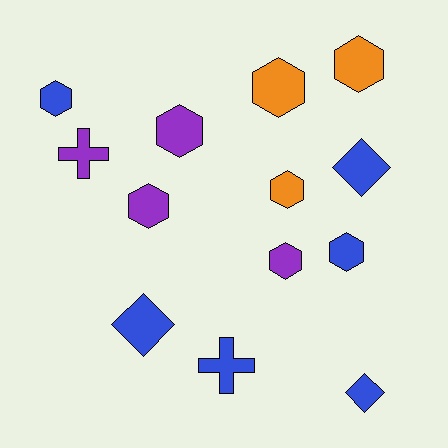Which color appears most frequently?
Blue, with 6 objects.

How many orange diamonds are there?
There are no orange diamonds.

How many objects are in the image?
There are 13 objects.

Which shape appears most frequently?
Hexagon, with 8 objects.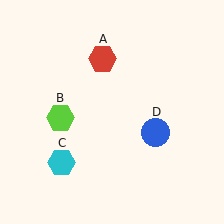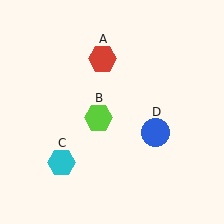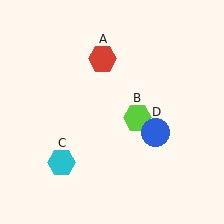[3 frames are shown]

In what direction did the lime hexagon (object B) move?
The lime hexagon (object B) moved right.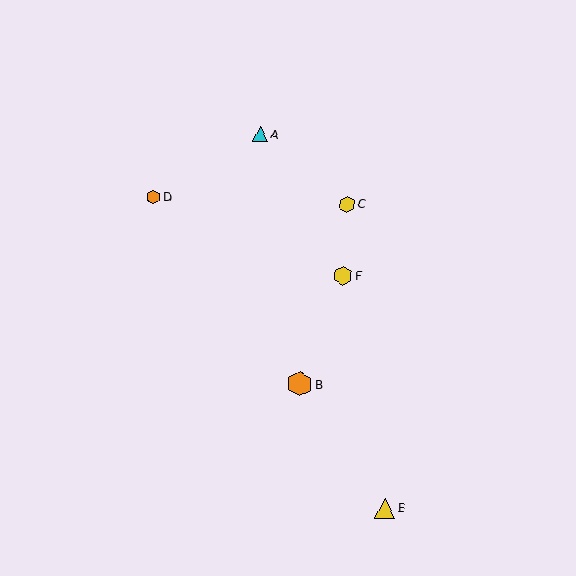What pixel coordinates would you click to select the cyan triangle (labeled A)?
Click at (260, 134) to select the cyan triangle A.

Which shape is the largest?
The orange hexagon (labeled B) is the largest.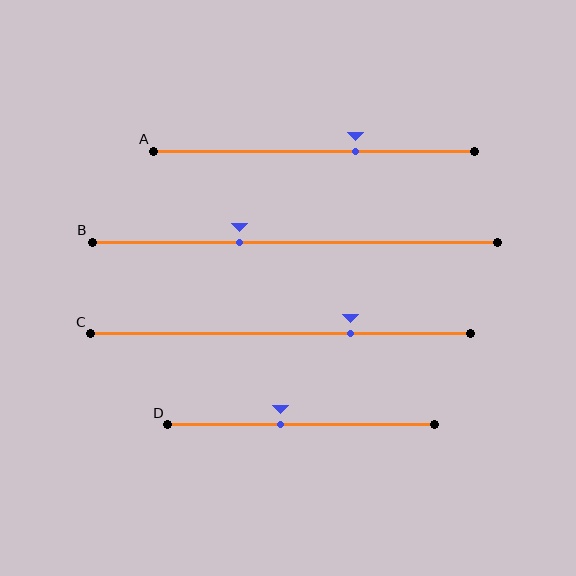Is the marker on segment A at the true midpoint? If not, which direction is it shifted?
No, the marker on segment A is shifted to the right by about 13% of the segment length.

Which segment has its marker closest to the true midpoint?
Segment D has its marker closest to the true midpoint.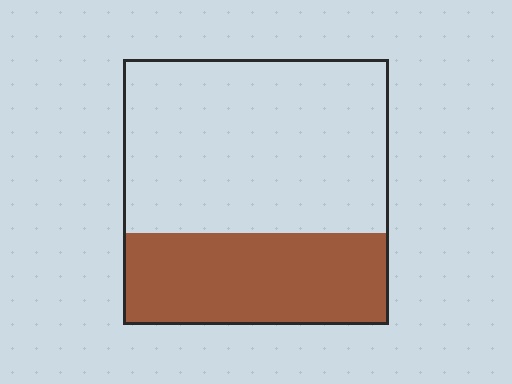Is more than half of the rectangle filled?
No.